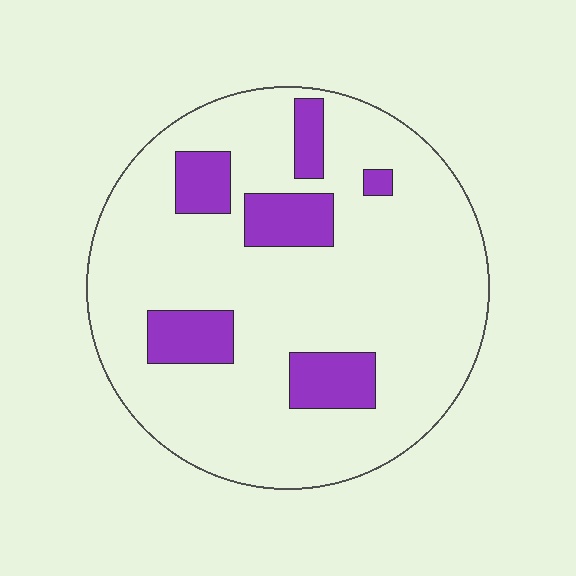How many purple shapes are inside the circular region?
6.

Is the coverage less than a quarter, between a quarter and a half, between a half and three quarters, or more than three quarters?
Less than a quarter.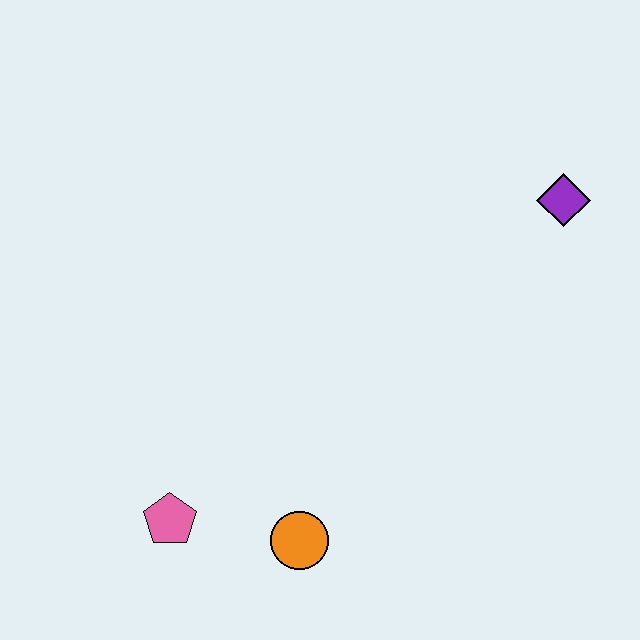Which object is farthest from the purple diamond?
The pink pentagon is farthest from the purple diamond.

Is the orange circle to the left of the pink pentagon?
No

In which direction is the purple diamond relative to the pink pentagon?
The purple diamond is to the right of the pink pentagon.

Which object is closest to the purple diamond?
The orange circle is closest to the purple diamond.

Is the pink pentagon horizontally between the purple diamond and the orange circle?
No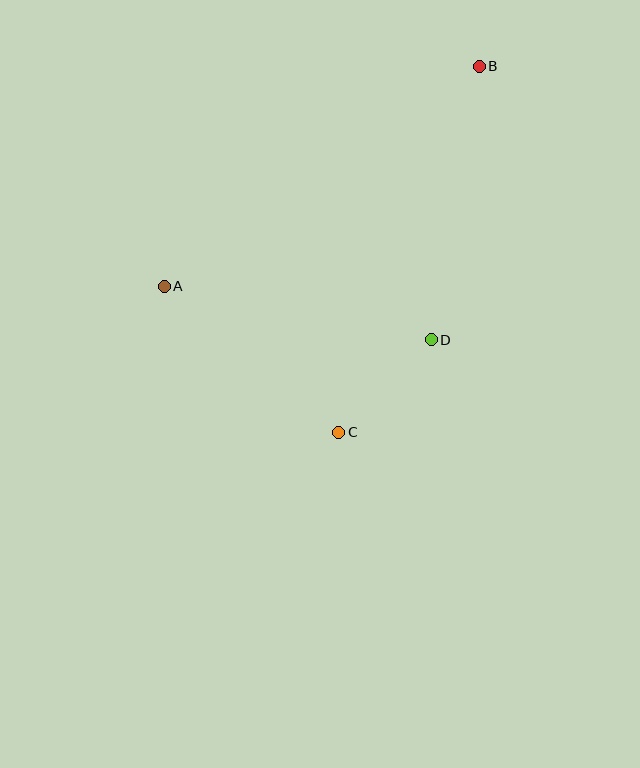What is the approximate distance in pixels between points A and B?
The distance between A and B is approximately 385 pixels.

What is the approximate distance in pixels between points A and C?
The distance between A and C is approximately 228 pixels.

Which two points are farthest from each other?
Points B and C are farthest from each other.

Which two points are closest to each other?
Points C and D are closest to each other.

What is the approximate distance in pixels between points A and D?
The distance between A and D is approximately 272 pixels.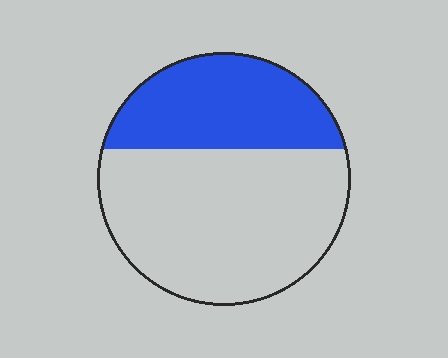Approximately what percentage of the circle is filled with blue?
Approximately 35%.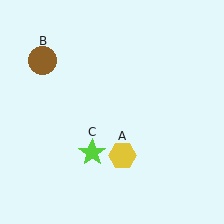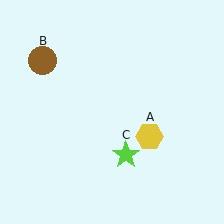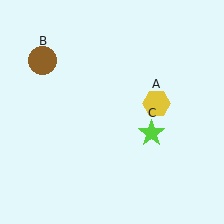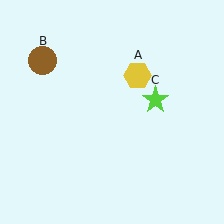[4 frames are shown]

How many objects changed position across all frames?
2 objects changed position: yellow hexagon (object A), lime star (object C).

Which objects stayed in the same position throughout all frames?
Brown circle (object B) remained stationary.